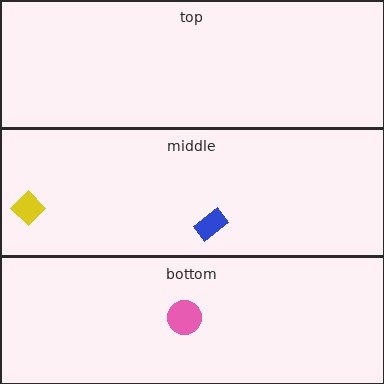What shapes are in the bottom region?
The pink circle.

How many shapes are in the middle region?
2.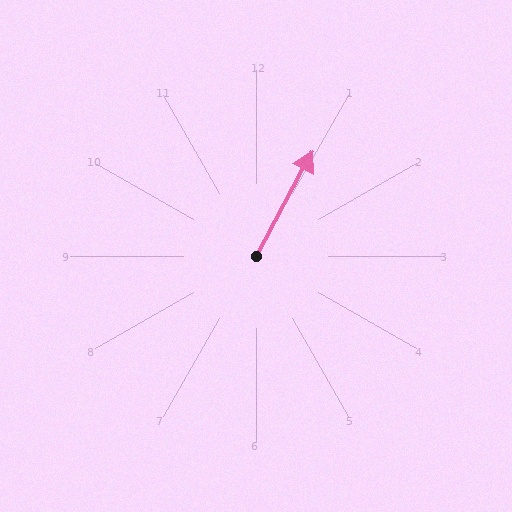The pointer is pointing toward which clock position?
Roughly 1 o'clock.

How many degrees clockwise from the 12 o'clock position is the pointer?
Approximately 28 degrees.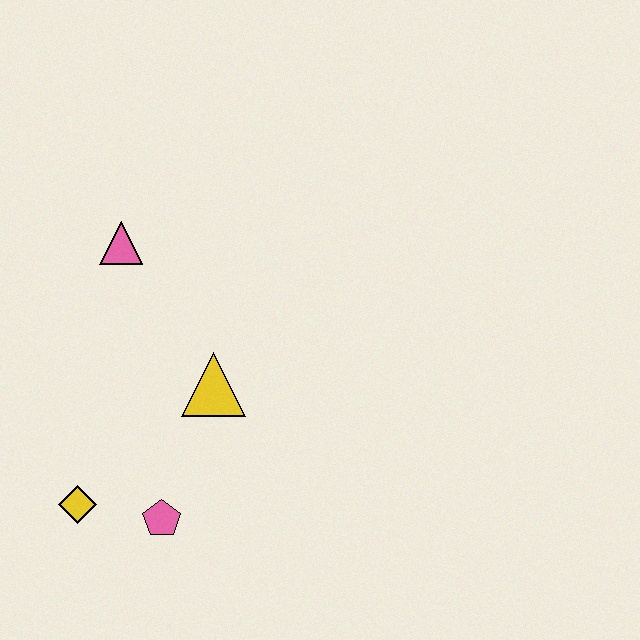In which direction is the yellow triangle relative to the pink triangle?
The yellow triangle is below the pink triangle.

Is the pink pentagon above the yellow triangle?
No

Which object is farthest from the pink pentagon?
The pink triangle is farthest from the pink pentagon.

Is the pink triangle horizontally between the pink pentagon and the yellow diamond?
Yes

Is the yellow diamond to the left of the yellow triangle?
Yes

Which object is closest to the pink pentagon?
The yellow diamond is closest to the pink pentagon.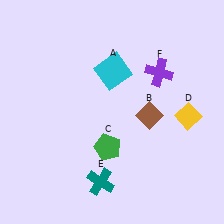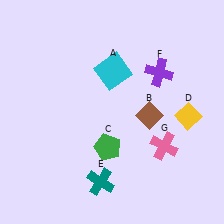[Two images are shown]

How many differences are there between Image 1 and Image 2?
There is 1 difference between the two images.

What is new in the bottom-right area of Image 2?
A pink cross (G) was added in the bottom-right area of Image 2.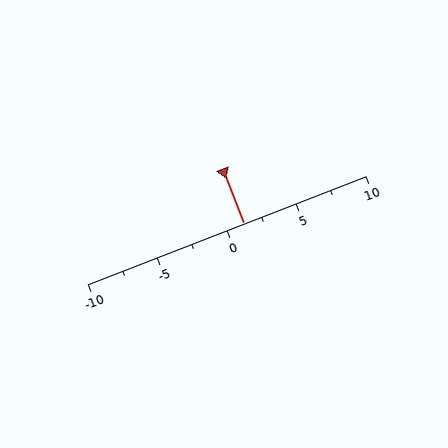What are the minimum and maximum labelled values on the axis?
The axis runs from -10 to 10.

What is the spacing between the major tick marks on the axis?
The major ticks are spaced 5 apart.